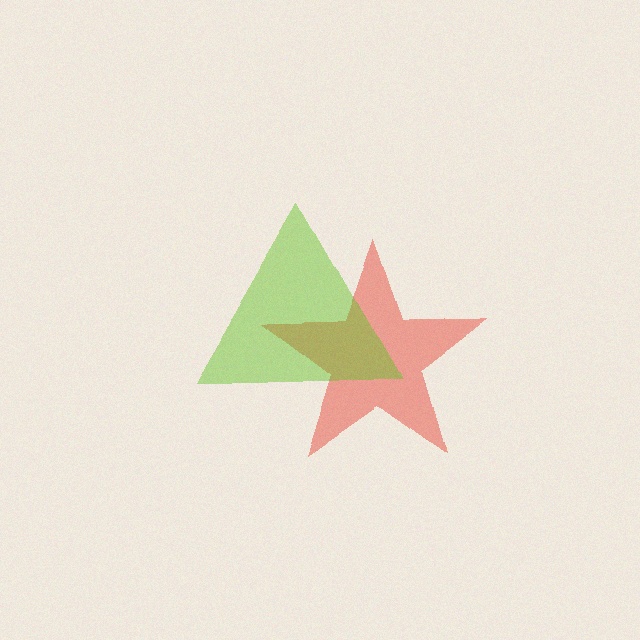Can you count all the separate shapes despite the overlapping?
Yes, there are 2 separate shapes.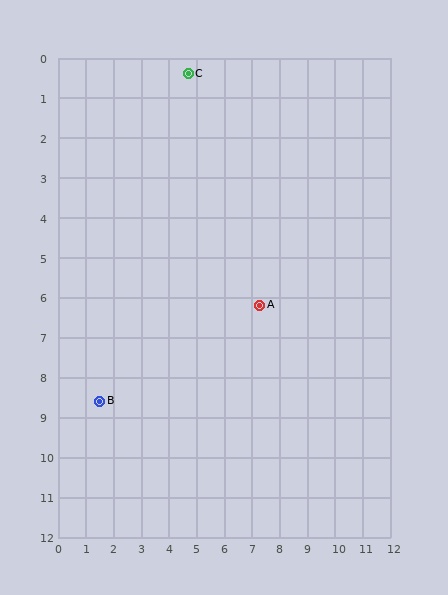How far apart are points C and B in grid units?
Points C and B are about 8.8 grid units apart.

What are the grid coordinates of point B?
Point B is at approximately (1.5, 8.6).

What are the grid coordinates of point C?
Point C is at approximately (4.7, 0.4).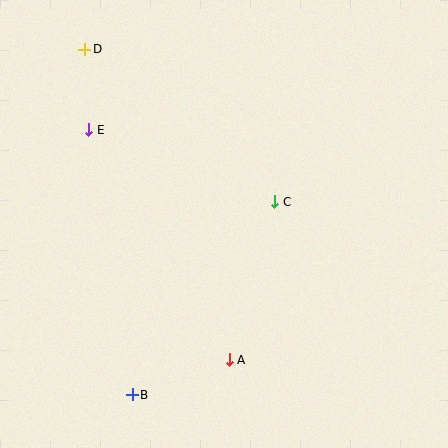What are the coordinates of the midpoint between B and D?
The midpoint between B and D is at (109, 222).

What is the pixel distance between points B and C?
The distance between B and C is 240 pixels.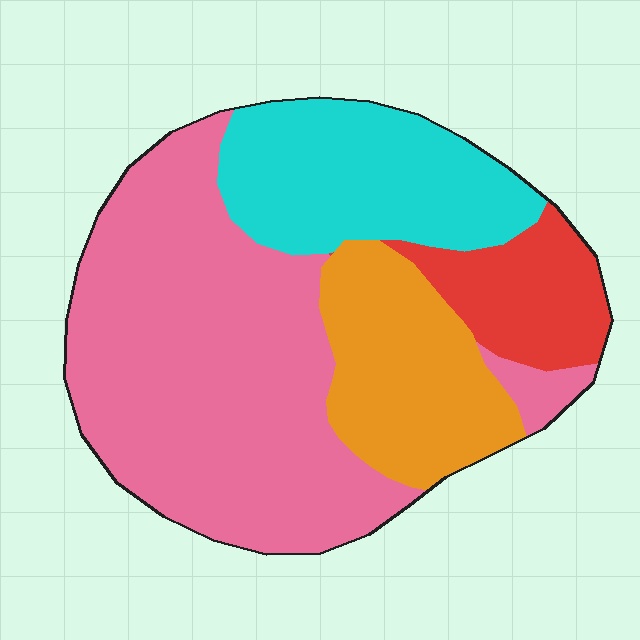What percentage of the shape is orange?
Orange takes up about one sixth (1/6) of the shape.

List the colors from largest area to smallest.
From largest to smallest: pink, cyan, orange, red.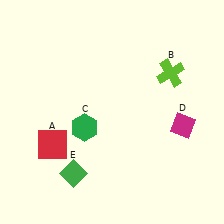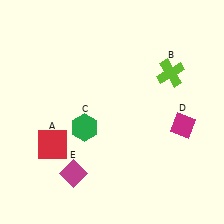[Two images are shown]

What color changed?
The diamond (E) changed from green in Image 1 to magenta in Image 2.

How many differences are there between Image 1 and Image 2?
There is 1 difference between the two images.